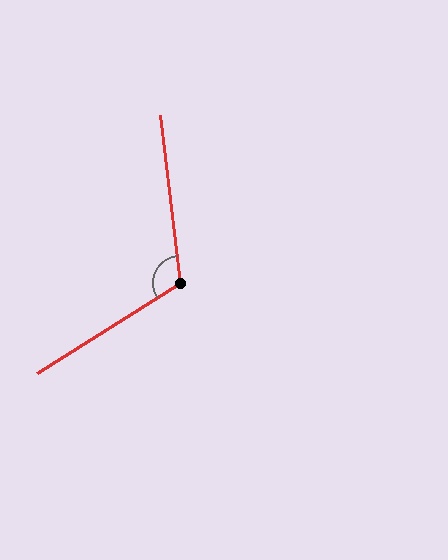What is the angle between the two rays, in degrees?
Approximately 116 degrees.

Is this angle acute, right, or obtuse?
It is obtuse.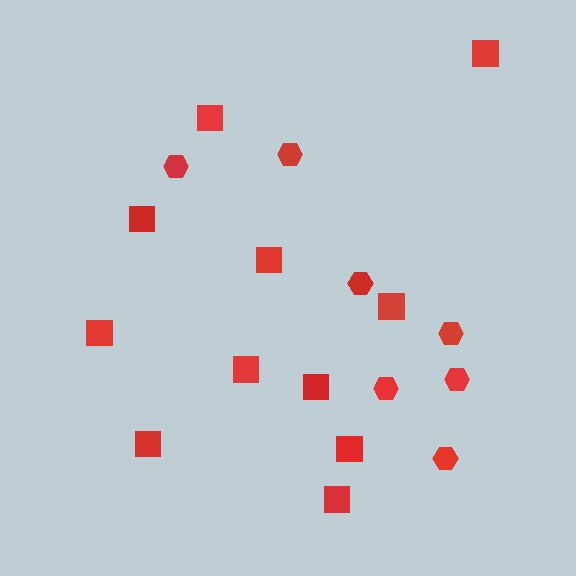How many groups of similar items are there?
There are 2 groups: one group of squares (11) and one group of hexagons (7).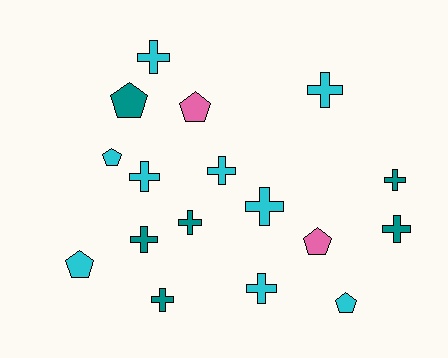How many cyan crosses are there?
There are 6 cyan crosses.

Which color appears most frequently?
Cyan, with 9 objects.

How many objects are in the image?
There are 17 objects.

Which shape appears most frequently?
Cross, with 11 objects.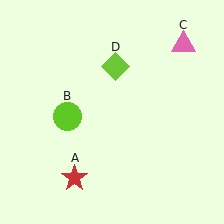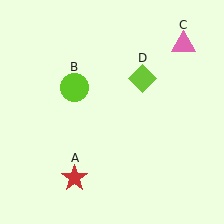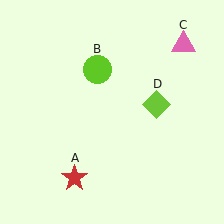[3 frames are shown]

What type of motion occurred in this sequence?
The lime circle (object B), lime diamond (object D) rotated clockwise around the center of the scene.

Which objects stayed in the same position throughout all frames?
Red star (object A) and pink triangle (object C) remained stationary.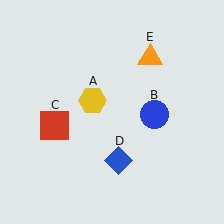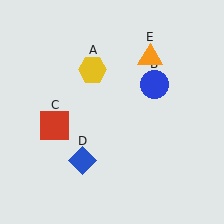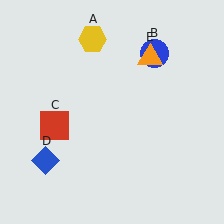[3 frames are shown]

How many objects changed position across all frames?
3 objects changed position: yellow hexagon (object A), blue circle (object B), blue diamond (object D).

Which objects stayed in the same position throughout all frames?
Red square (object C) and orange triangle (object E) remained stationary.